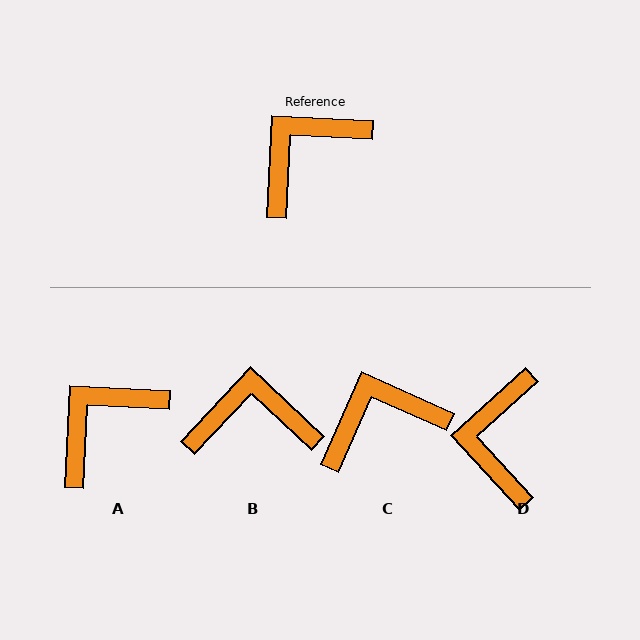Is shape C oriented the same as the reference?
No, it is off by about 21 degrees.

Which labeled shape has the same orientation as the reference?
A.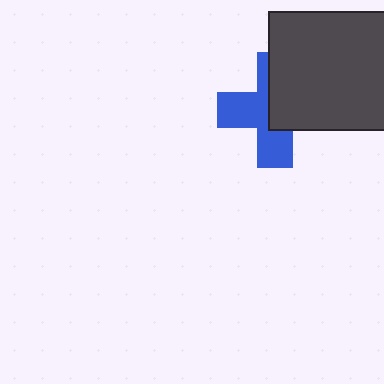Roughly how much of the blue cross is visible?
About half of it is visible (roughly 50%).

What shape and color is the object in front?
The object in front is a dark gray rectangle.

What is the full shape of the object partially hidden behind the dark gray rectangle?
The partially hidden object is a blue cross.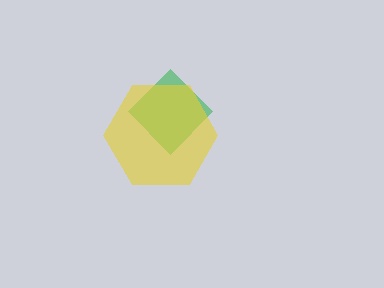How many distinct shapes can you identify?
There are 2 distinct shapes: a green diamond, a yellow hexagon.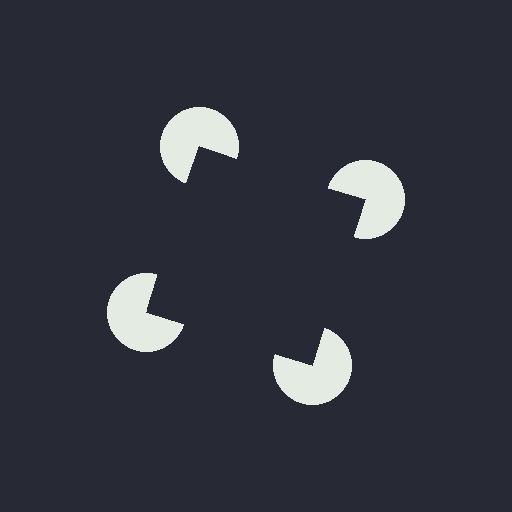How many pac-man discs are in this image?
There are 4 — one at each vertex of the illusory square.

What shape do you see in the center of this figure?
An illusory square — its edges are inferred from the aligned wedge cuts in the pac-man discs, not physically drawn.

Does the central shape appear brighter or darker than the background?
It typically appears slightly darker than the background, even though no actual brightness change is drawn.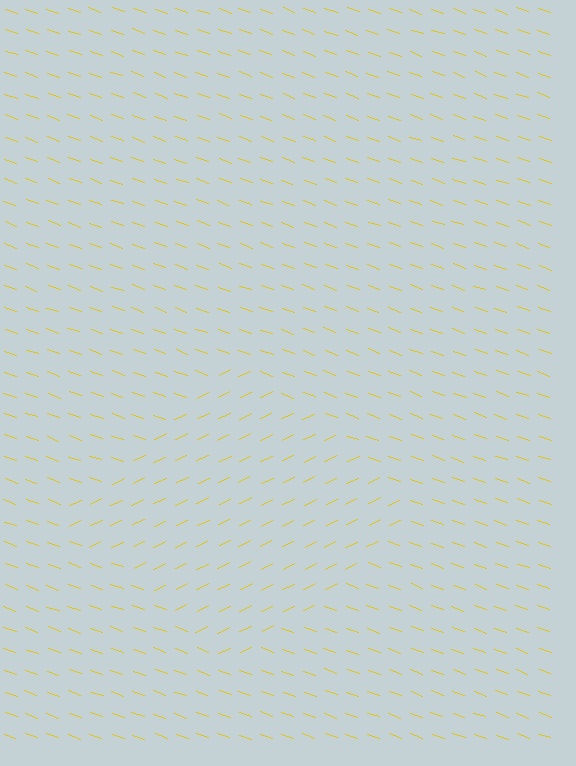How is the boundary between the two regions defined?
The boundary is defined purely by a change in line orientation (approximately 45 degrees difference). All lines are the same color and thickness.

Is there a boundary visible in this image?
Yes, there is a texture boundary formed by a change in line orientation.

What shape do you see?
I see a diamond.